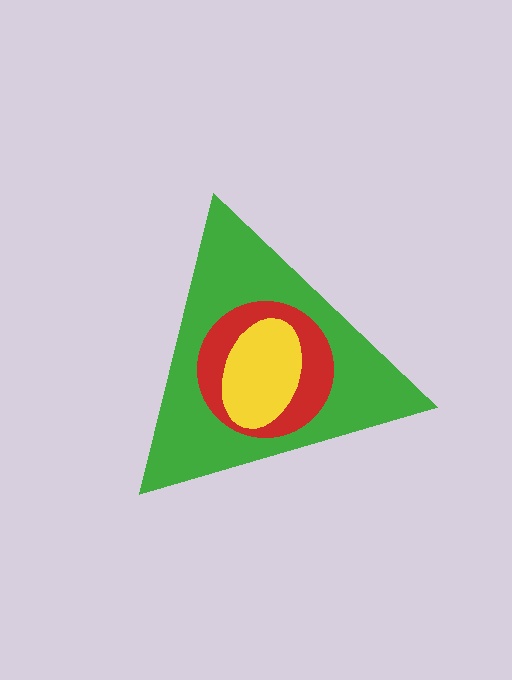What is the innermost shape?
The yellow ellipse.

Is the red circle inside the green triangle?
Yes.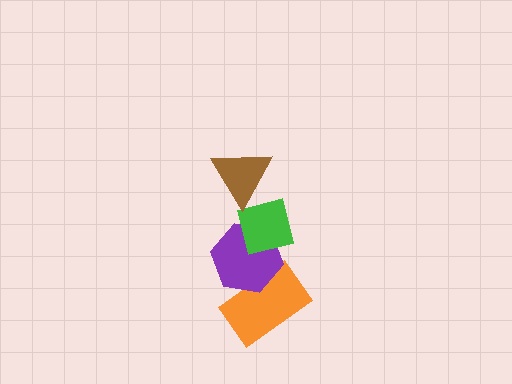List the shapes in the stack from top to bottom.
From top to bottom: the brown triangle, the green square, the purple hexagon, the orange rectangle.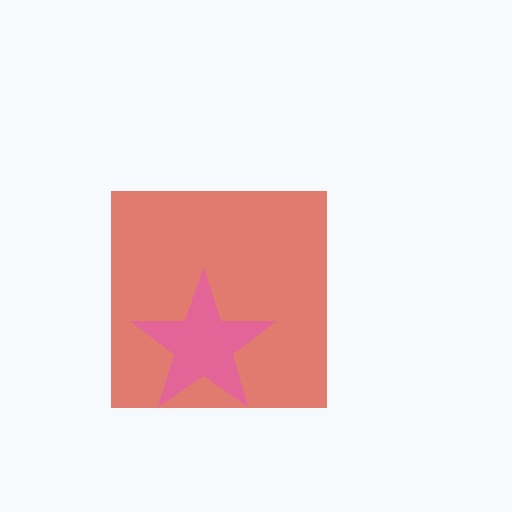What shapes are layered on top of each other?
The layered shapes are: a red square, a pink star.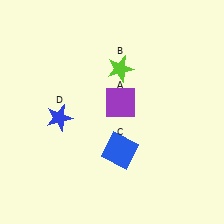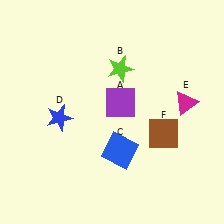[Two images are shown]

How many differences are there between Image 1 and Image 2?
There are 2 differences between the two images.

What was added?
A magenta triangle (E), a brown square (F) were added in Image 2.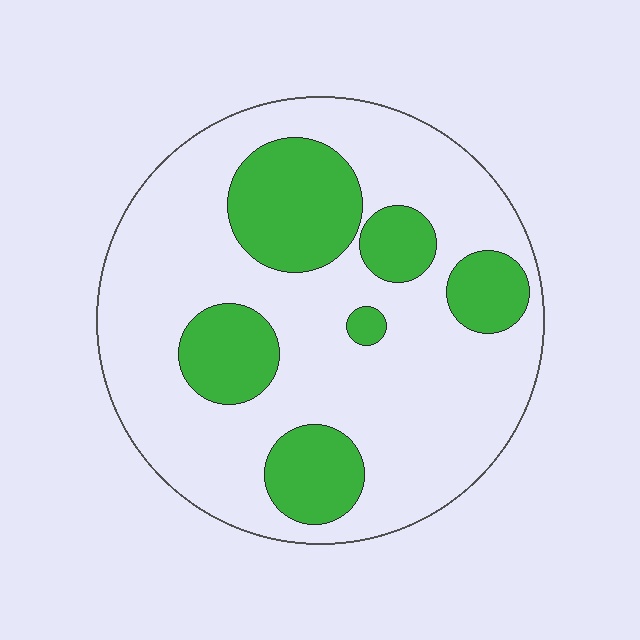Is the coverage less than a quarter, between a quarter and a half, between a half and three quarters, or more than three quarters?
Between a quarter and a half.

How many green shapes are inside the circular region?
6.